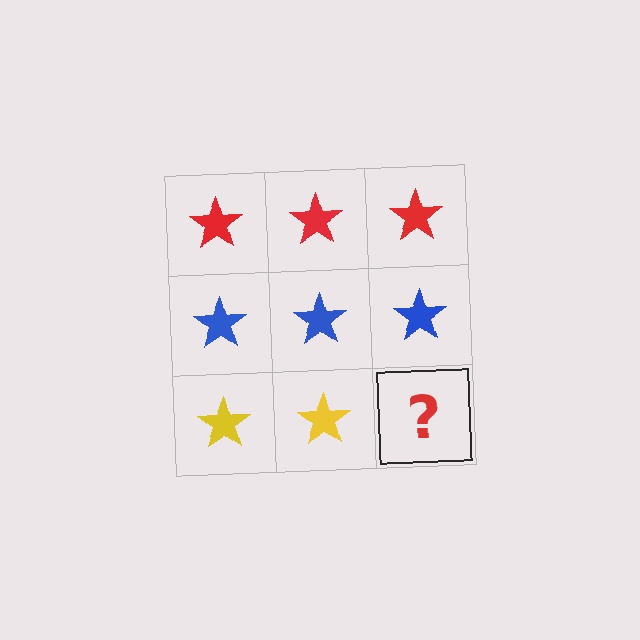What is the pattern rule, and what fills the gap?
The rule is that each row has a consistent color. The gap should be filled with a yellow star.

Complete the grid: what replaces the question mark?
The question mark should be replaced with a yellow star.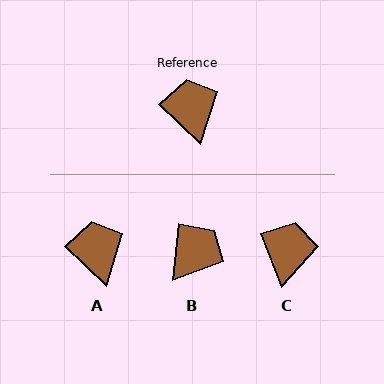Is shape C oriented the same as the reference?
No, it is off by about 25 degrees.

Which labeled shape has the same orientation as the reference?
A.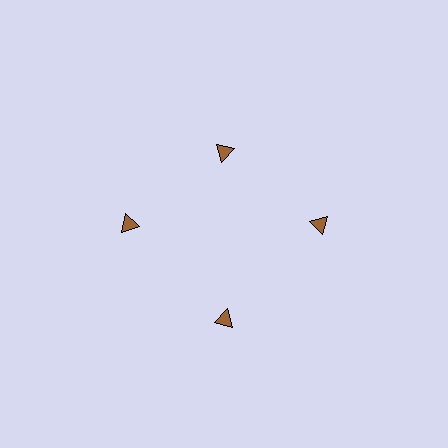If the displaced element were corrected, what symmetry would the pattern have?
It would have 4-fold rotational symmetry — the pattern would map onto itself every 90 degrees.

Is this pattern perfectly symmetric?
No. The 4 brown triangles are arranged in a ring, but one element near the 12 o'clock position is pulled inward toward the center, breaking the 4-fold rotational symmetry.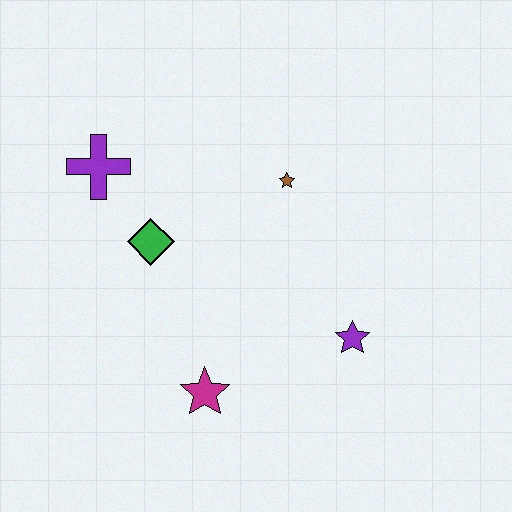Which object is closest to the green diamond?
The purple cross is closest to the green diamond.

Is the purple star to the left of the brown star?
No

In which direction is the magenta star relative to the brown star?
The magenta star is below the brown star.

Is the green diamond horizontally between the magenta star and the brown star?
No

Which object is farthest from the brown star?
The magenta star is farthest from the brown star.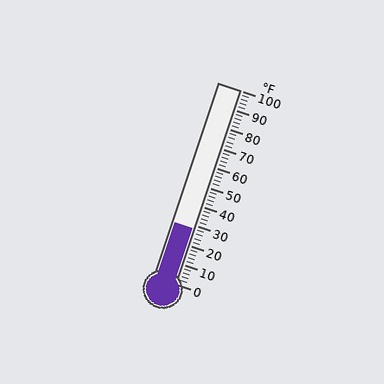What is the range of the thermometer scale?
The thermometer scale ranges from 0°F to 100°F.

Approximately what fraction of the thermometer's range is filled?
The thermometer is filled to approximately 30% of its range.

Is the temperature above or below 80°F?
The temperature is below 80°F.